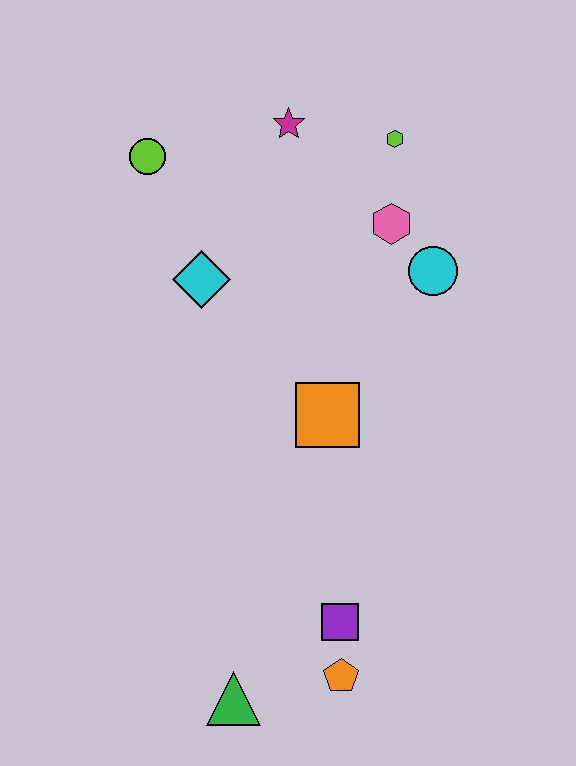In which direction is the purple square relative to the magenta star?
The purple square is below the magenta star.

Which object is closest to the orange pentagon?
The purple square is closest to the orange pentagon.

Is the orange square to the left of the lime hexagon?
Yes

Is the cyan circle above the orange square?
Yes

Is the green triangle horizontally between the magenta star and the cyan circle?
No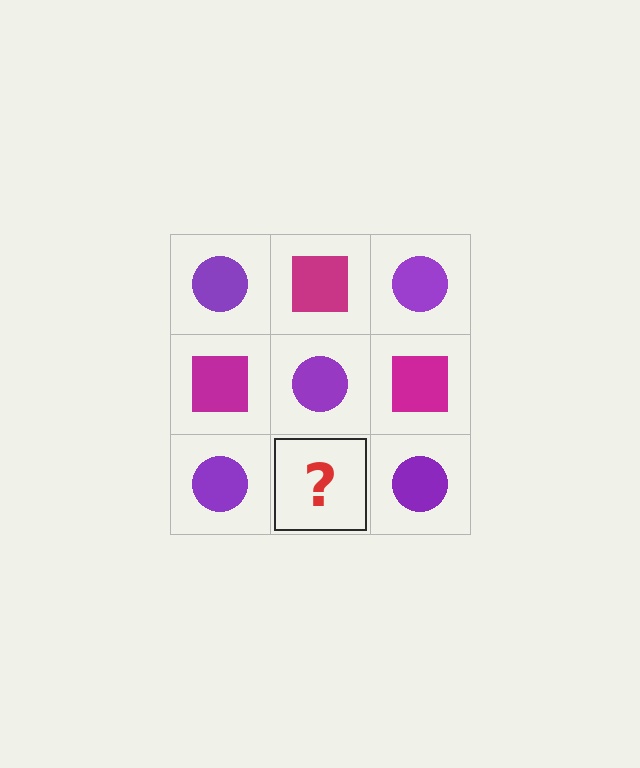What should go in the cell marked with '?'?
The missing cell should contain a magenta square.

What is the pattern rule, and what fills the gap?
The rule is that it alternates purple circle and magenta square in a checkerboard pattern. The gap should be filled with a magenta square.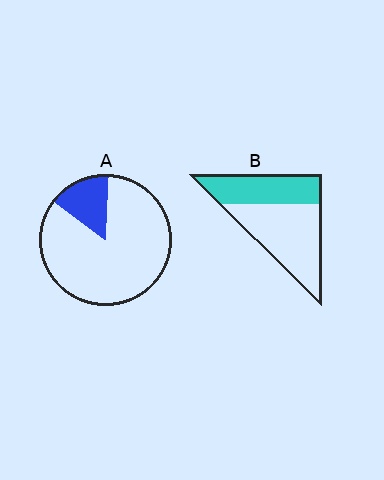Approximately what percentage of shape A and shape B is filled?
A is approximately 15% and B is approximately 40%.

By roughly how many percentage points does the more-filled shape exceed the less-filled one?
By roughly 25 percentage points (B over A).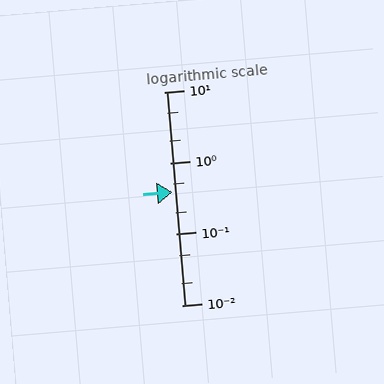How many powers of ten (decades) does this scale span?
The scale spans 3 decades, from 0.01 to 10.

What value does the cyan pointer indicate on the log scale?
The pointer indicates approximately 0.39.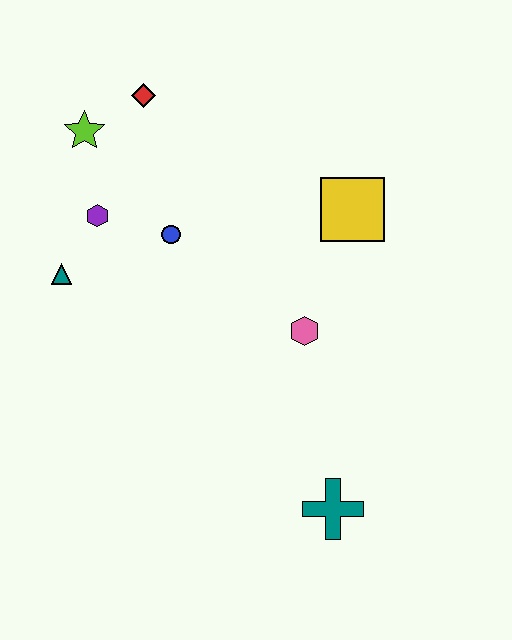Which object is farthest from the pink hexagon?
The lime star is farthest from the pink hexagon.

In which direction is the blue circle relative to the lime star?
The blue circle is below the lime star.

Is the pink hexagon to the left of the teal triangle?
No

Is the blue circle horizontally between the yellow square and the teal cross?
No